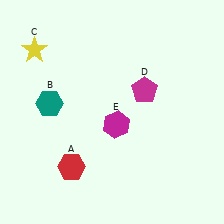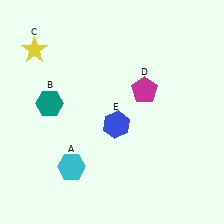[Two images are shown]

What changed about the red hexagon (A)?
In Image 1, A is red. In Image 2, it changed to cyan.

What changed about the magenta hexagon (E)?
In Image 1, E is magenta. In Image 2, it changed to blue.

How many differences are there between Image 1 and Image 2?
There are 2 differences between the two images.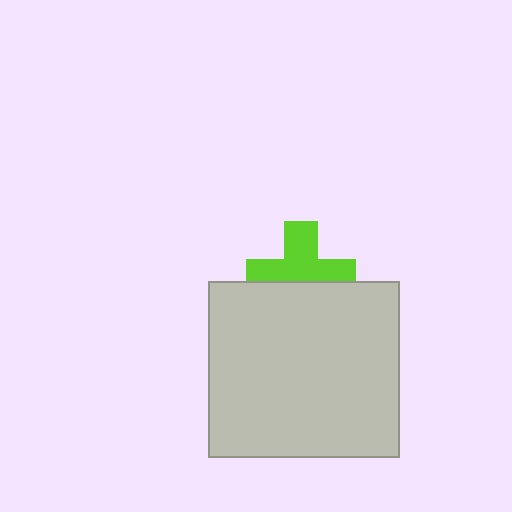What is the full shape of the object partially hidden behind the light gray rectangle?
The partially hidden object is a lime cross.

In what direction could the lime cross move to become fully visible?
The lime cross could move up. That would shift it out from behind the light gray rectangle entirely.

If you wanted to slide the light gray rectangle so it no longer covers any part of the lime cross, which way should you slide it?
Slide it down — that is the most direct way to separate the two shapes.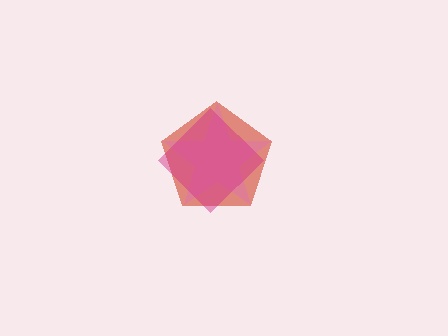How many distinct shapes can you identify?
There are 3 distinct shapes: a red pentagon, a pink star, a magenta diamond.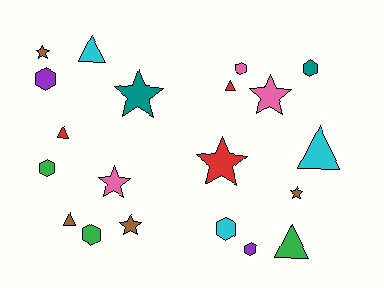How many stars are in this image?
There are 7 stars.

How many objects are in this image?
There are 20 objects.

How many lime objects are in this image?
There are no lime objects.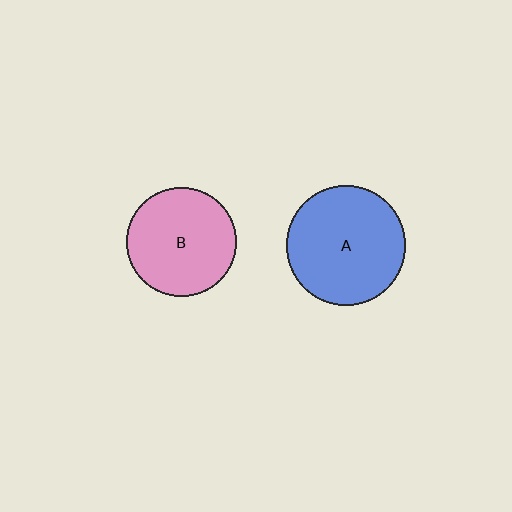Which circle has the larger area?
Circle A (blue).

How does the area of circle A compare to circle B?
Approximately 1.2 times.